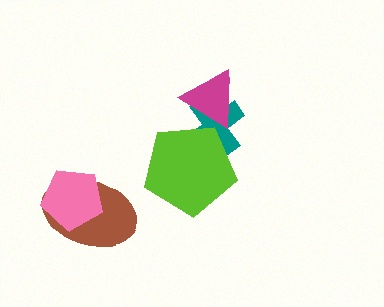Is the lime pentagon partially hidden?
No, no other shape covers it.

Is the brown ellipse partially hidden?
Yes, it is partially covered by another shape.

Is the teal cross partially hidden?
Yes, it is partially covered by another shape.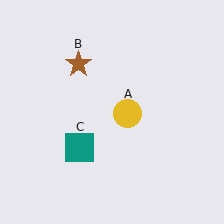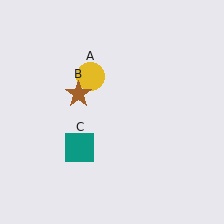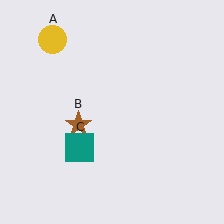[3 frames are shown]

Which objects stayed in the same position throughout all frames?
Teal square (object C) remained stationary.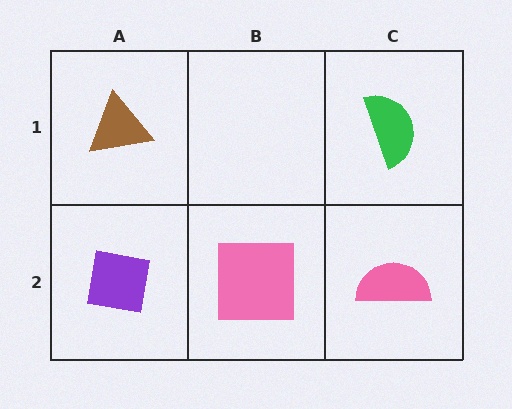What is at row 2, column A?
A purple square.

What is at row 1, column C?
A green semicircle.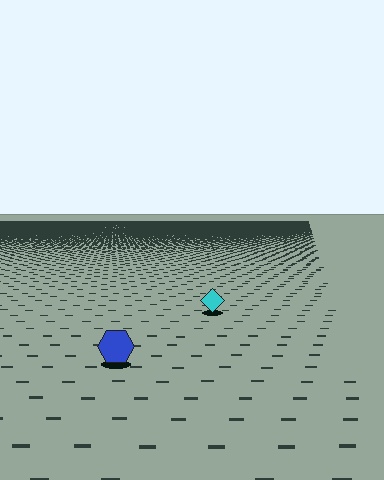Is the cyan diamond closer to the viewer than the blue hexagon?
No. The blue hexagon is closer — you can tell from the texture gradient: the ground texture is coarser near it.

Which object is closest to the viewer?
The blue hexagon is closest. The texture marks near it are larger and more spread out.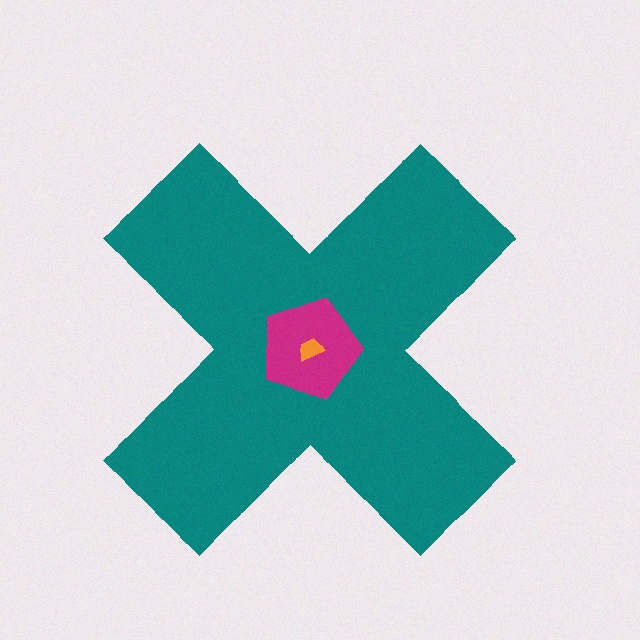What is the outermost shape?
The teal cross.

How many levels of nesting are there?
3.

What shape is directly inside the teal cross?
The magenta pentagon.